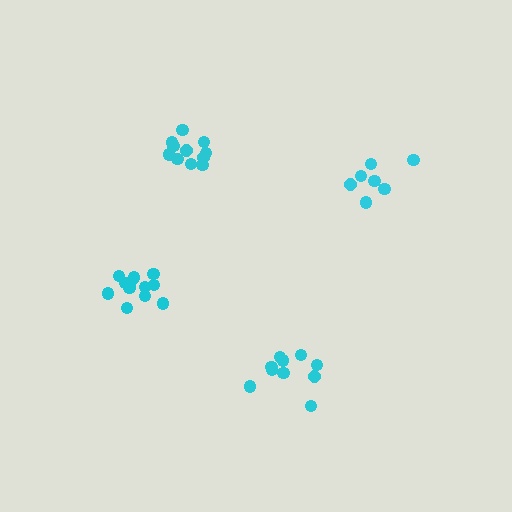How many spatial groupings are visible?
There are 4 spatial groupings.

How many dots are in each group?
Group 1: 7 dots, Group 2: 10 dots, Group 3: 11 dots, Group 4: 12 dots (40 total).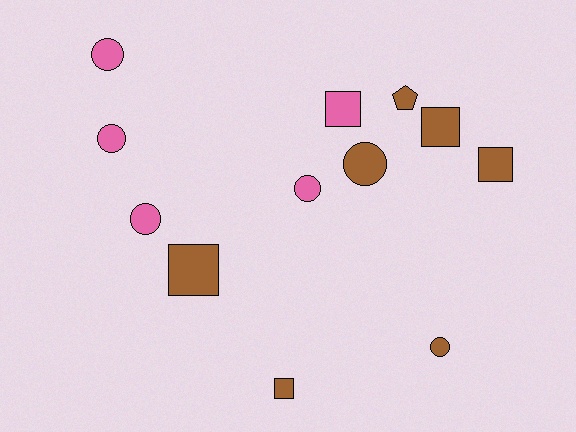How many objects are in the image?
There are 12 objects.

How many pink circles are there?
There are 4 pink circles.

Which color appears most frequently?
Brown, with 7 objects.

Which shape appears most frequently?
Circle, with 6 objects.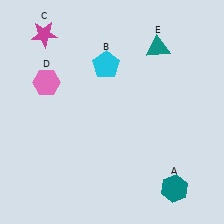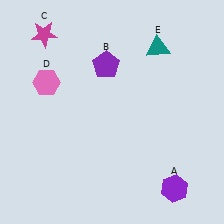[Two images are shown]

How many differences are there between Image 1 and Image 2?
There are 2 differences between the two images.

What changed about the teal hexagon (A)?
In Image 1, A is teal. In Image 2, it changed to purple.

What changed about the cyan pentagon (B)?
In Image 1, B is cyan. In Image 2, it changed to purple.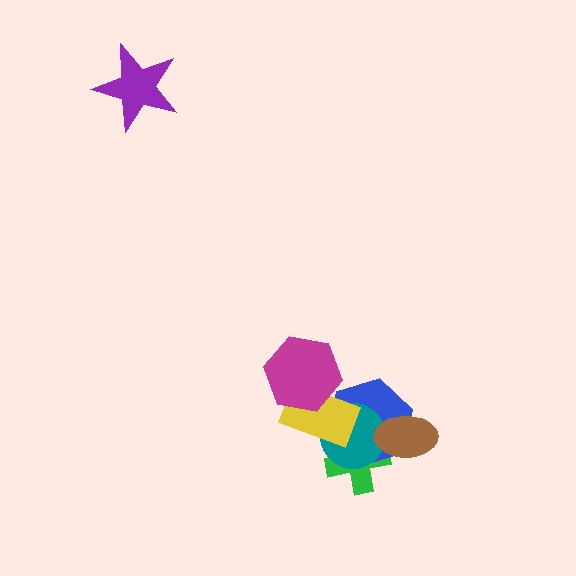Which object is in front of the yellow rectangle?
The magenta hexagon is in front of the yellow rectangle.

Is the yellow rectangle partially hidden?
Yes, it is partially covered by another shape.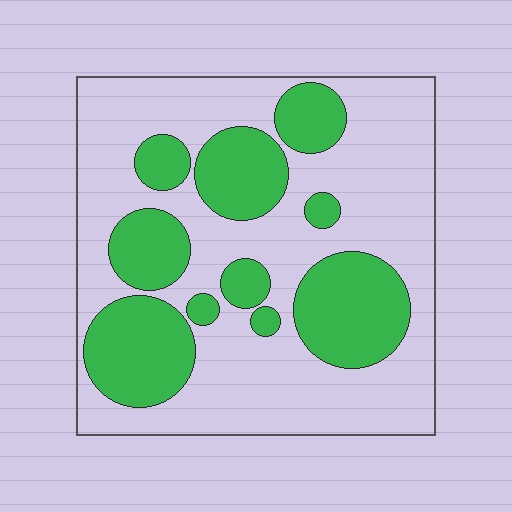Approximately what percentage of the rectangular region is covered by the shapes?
Approximately 35%.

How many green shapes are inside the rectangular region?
10.